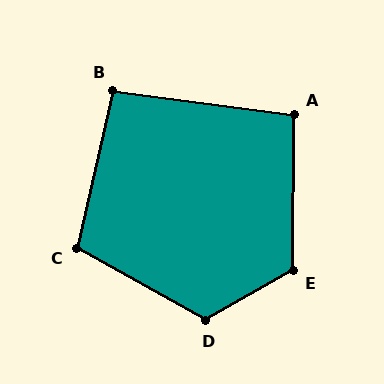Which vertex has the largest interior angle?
D, at approximately 122 degrees.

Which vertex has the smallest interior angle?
B, at approximately 95 degrees.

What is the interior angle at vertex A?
Approximately 97 degrees (obtuse).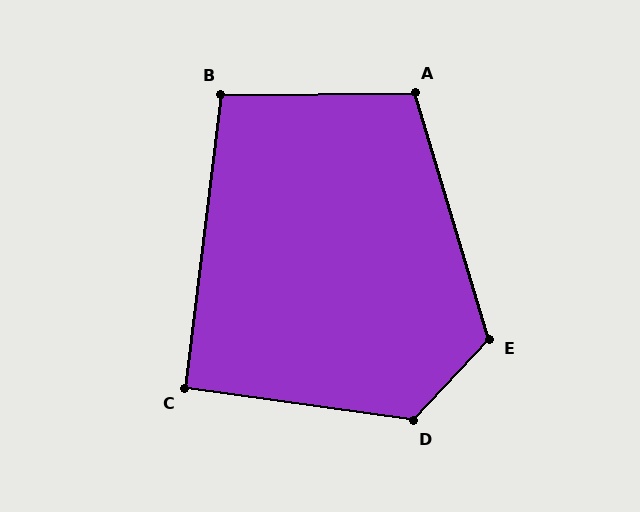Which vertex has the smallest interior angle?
C, at approximately 91 degrees.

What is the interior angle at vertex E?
Approximately 120 degrees (obtuse).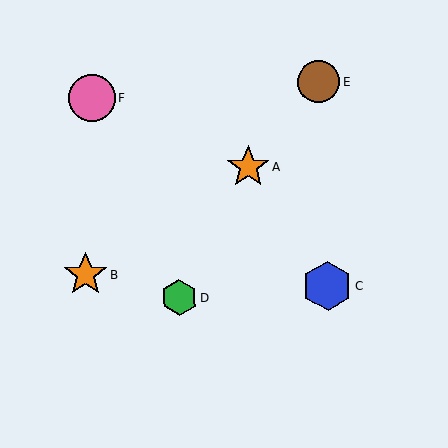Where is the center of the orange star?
The center of the orange star is at (86, 275).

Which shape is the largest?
The blue hexagon (labeled C) is the largest.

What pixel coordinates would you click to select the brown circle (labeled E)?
Click at (319, 82) to select the brown circle E.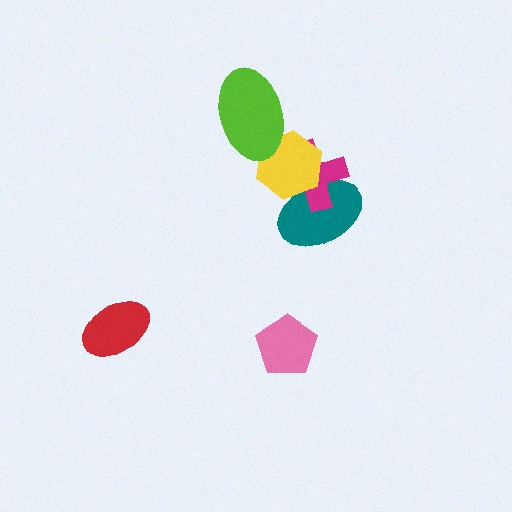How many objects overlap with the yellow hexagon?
3 objects overlap with the yellow hexagon.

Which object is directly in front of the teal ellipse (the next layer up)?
The magenta cross is directly in front of the teal ellipse.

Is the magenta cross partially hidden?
Yes, it is partially covered by another shape.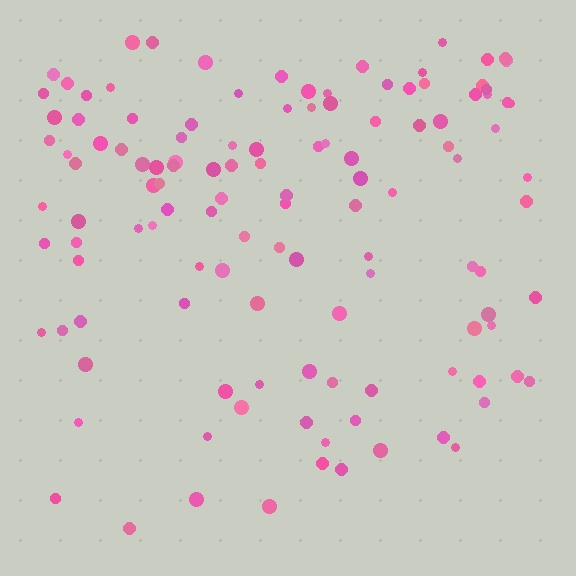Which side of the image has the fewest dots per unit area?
The bottom.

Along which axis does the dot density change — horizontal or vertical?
Vertical.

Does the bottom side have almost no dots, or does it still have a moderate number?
Still a moderate number, just noticeably fewer than the top.